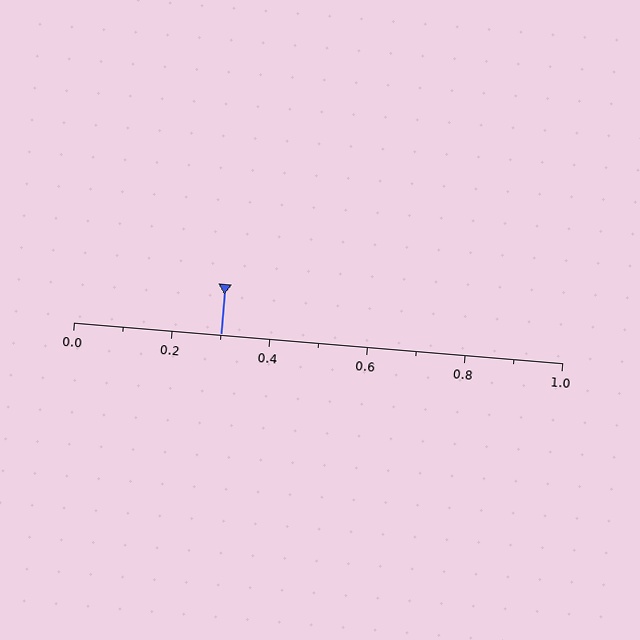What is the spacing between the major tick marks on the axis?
The major ticks are spaced 0.2 apart.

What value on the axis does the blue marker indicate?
The marker indicates approximately 0.3.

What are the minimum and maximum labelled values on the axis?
The axis runs from 0.0 to 1.0.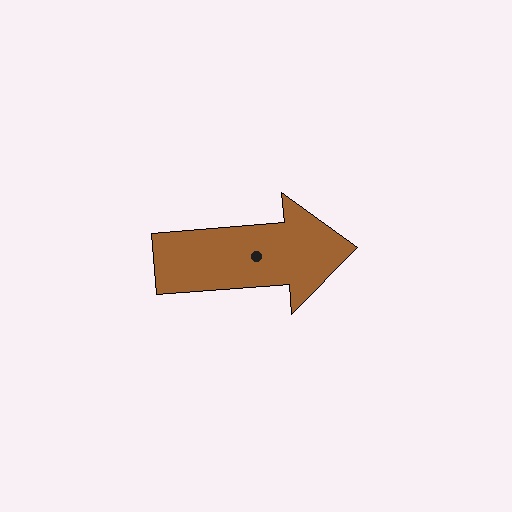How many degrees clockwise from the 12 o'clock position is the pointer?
Approximately 85 degrees.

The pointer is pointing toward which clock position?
Roughly 3 o'clock.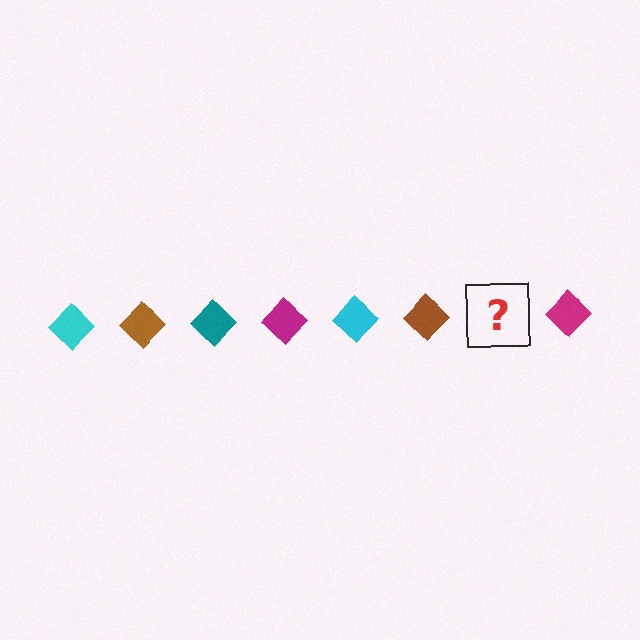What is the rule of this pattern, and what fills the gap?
The rule is that the pattern cycles through cyan, brown, teal, magenta diamonds. The gap should be filled with a teal diamond.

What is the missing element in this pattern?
The missing element is a teal diamond.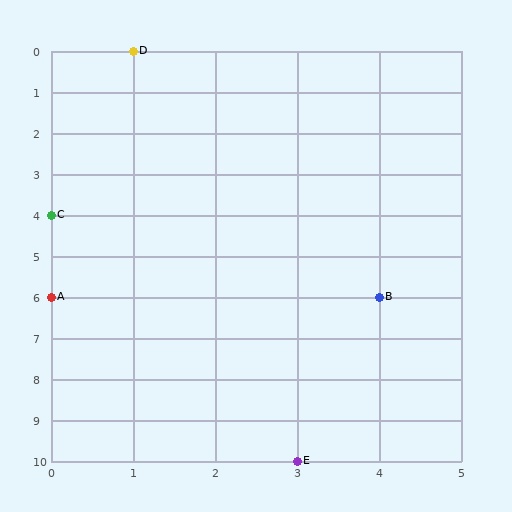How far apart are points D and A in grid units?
Points D and A are 1 column and 6 rows apart (about 6.1 grid units diagonally).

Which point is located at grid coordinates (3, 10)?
Point E is at (3, 10).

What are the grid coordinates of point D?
Point D is at grid coordinates (1, 0).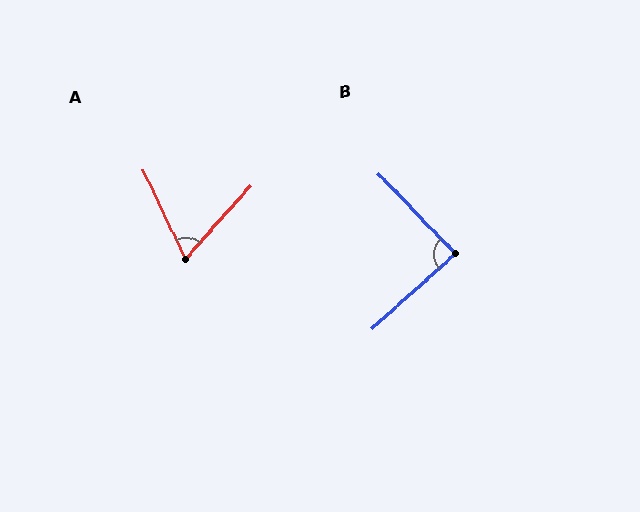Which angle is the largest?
B, at approximately 88 degrees.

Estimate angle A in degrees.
Approximately 67 degrees.